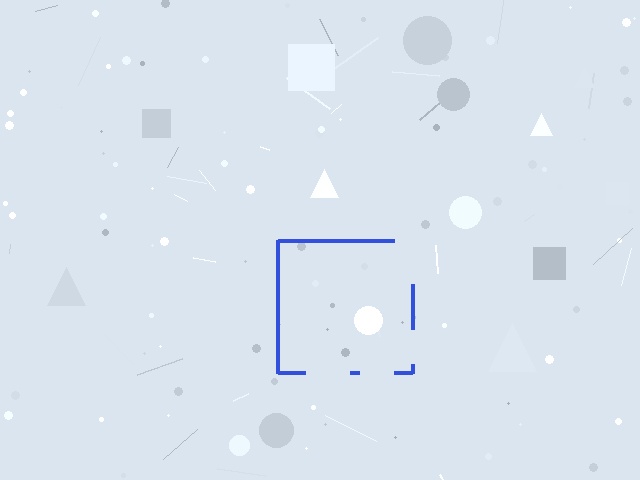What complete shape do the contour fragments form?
The contour fragments form a square.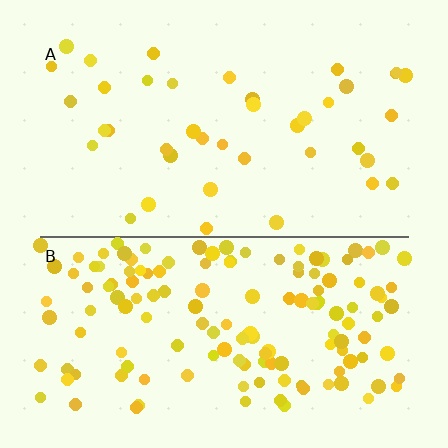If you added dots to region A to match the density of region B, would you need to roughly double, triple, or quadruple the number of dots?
Approximately quadruple.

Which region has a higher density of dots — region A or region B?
B (the bottom).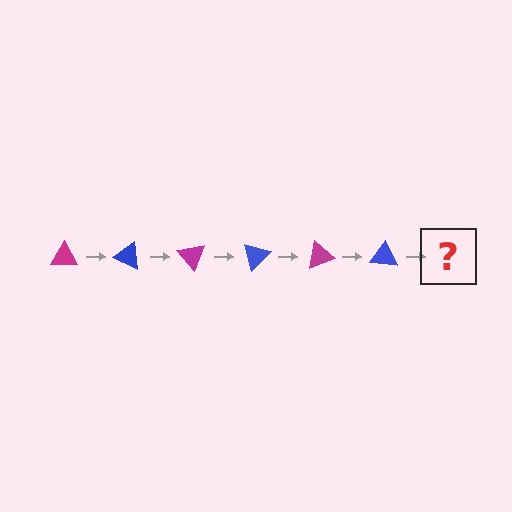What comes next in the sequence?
The next element should be a magenta triangle, rotated 150 degrees from the start.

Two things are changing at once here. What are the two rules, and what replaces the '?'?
The two rules are that it rotates 25 degrees each step and the color cycles through magenta and blue. The '?' should be a magenta triangle, rotated 150 degrees from the start.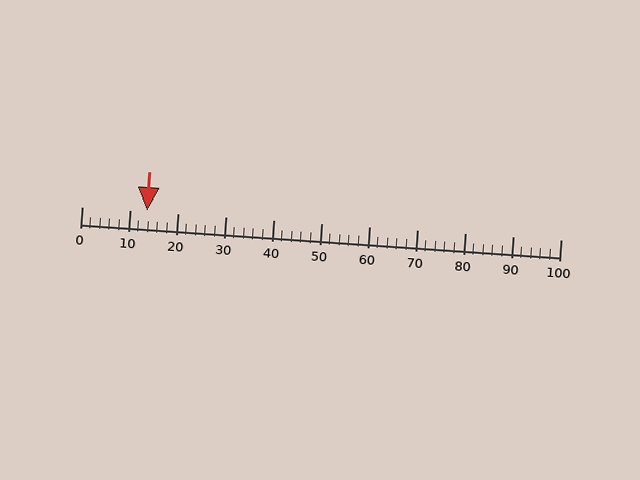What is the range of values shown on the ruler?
The ruler shows values from 0 to 100.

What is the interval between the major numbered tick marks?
The major tick marks are spaced 10 units apart.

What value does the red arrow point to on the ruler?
The red arrow points to approximately 14.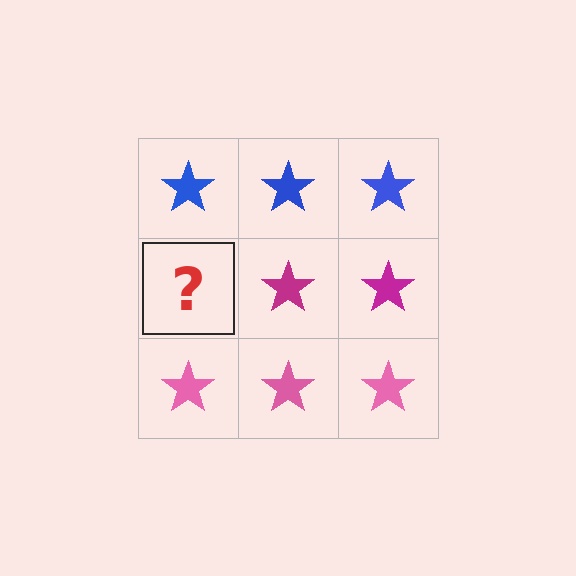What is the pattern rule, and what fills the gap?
The rule is that each row has a consistent color. The gap should be filled with a magenta star.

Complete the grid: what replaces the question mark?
The question mark should be replaced with a magenta star.